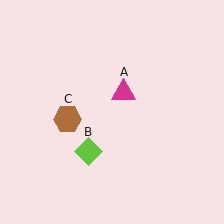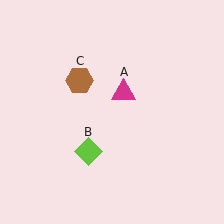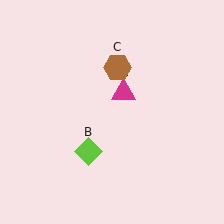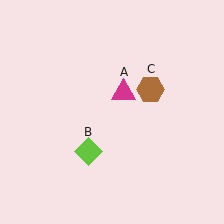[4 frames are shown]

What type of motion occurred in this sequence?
The brown hexagon (object C) rotated clockwise around the center of the scene.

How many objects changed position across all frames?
1 object changed position: brown hexagon (object C).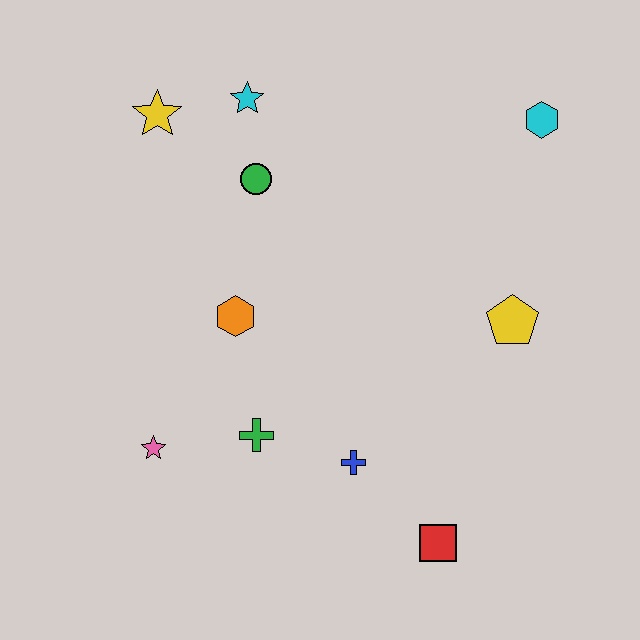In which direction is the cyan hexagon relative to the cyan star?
The cyan hexagon is to the right of the cyan star.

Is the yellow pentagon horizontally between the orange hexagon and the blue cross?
No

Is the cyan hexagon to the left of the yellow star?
No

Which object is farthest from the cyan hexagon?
The pink star is farthest from the cyan hexagon.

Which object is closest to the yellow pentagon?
The cyan hexagon is closest to the yellow pentagon.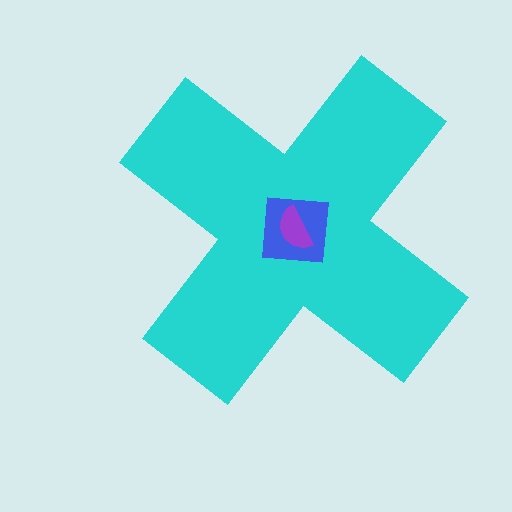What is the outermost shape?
The cyan cross.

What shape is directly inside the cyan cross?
The blue square.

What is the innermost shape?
The purple semicircle.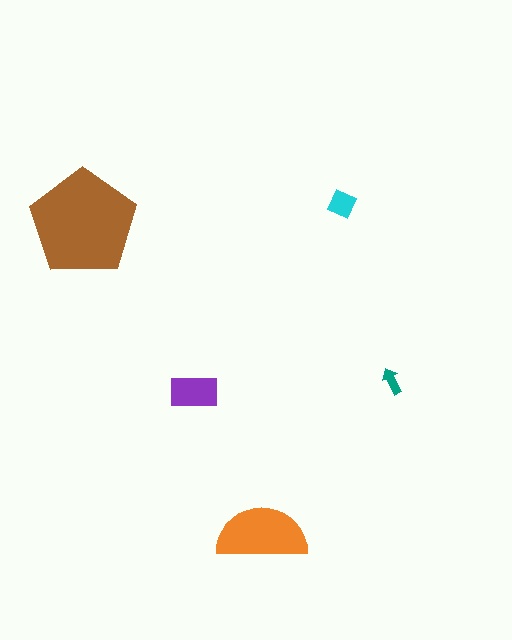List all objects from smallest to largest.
The teal arrow, the cyan diamond, the purple rectangle, the orange semicircle, the brown pentagon.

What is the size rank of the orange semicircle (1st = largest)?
2nd.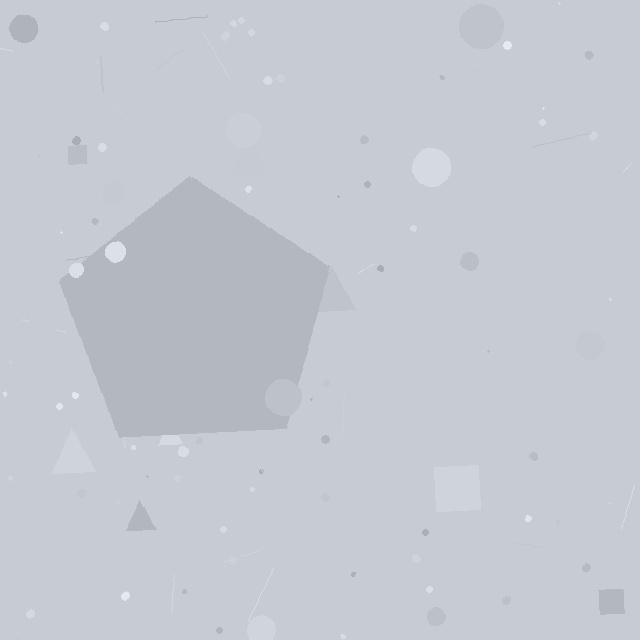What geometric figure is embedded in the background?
A pentagon is embedded in the background.